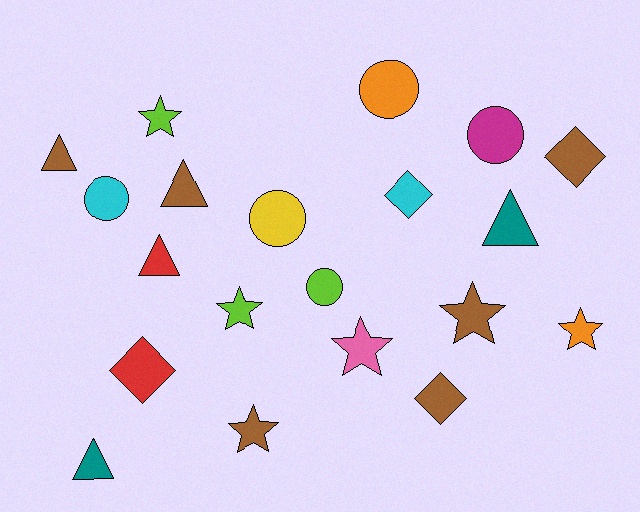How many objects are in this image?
There are 20 objects.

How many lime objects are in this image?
There are 3 lime objects.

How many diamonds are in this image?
There are 4 diamonds.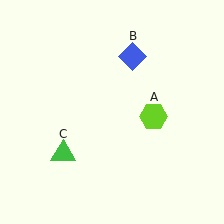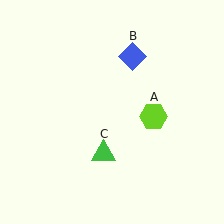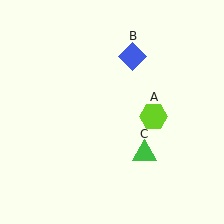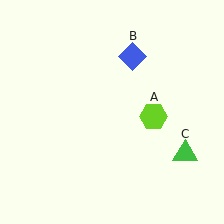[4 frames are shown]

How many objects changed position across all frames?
1 object changed position: green triangle (object C).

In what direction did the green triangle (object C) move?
The green triangle (object C) moved right.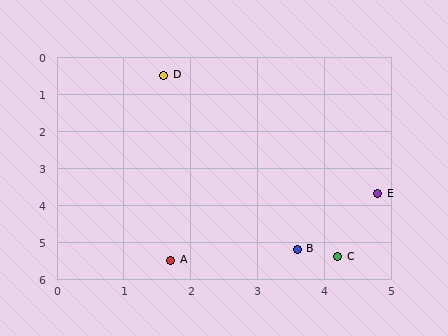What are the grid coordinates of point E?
Point E is at approximately (4.8, 3.7).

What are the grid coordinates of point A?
Point A is at approximately (1.7, 5.5).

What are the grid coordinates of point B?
Point B is at approximately (3.6, 5.2).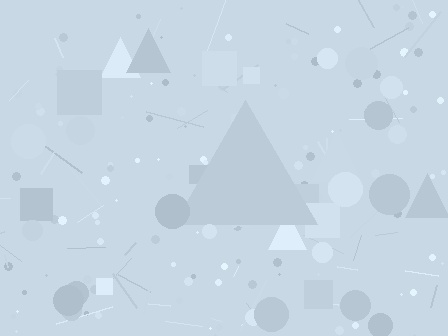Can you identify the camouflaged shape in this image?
The camouflaged shape is a triangle.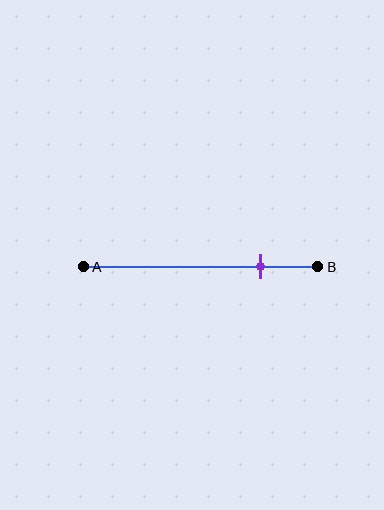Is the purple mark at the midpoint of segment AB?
No, the mark is at about 75% from A, not at the 50% midpoint.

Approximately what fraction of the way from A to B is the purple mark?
The purple mark is approximately 75% of the way from A to B.